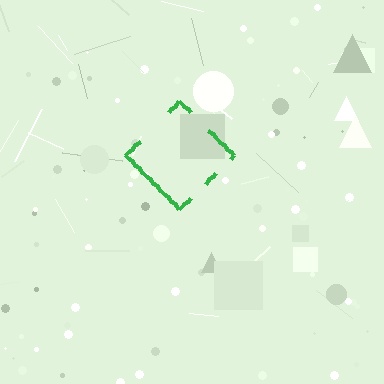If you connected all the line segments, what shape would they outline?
They would outline a diamond.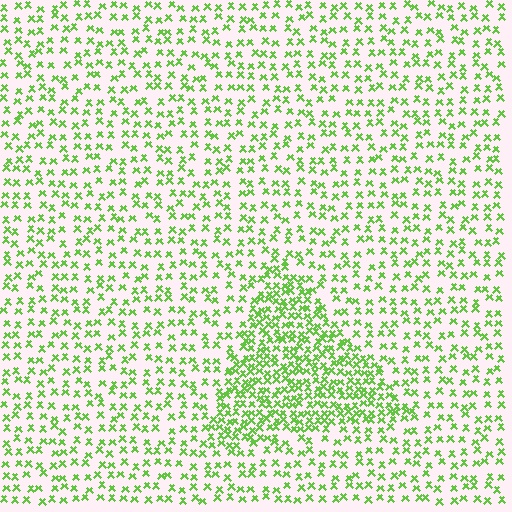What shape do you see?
I see a triangle.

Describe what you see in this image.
The image contains small lime elements arranged at two different densities. A triangle-shaped region is visible where the elements are more densely packed than the surrounding area.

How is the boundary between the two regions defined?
The boundary is defined by a change in element density (approximately 2.1x ratio). All elements are the same color, size, and shape.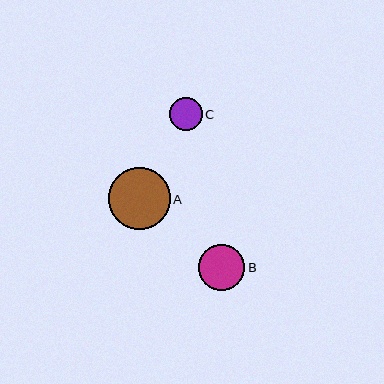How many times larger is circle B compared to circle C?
Circle B is approximately 1.4 times the size of circle C.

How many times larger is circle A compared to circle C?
Circle A is approximately 1.9 times the size of circle C.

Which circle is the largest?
Circle A is the largest with a size of approximately 62 pixels.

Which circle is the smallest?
Circle C is the smallest with a size of approximately 33 pixels.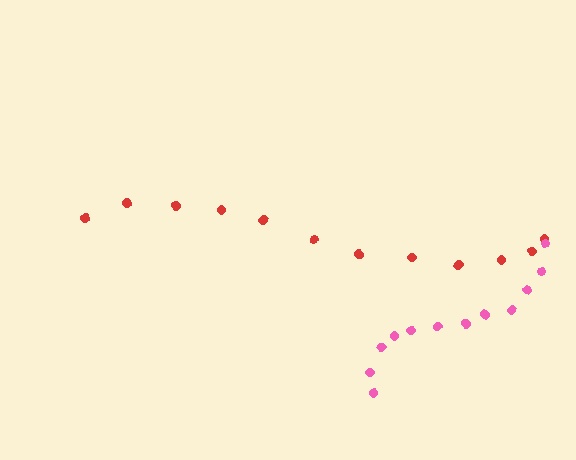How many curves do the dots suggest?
There are 2 distinct paths.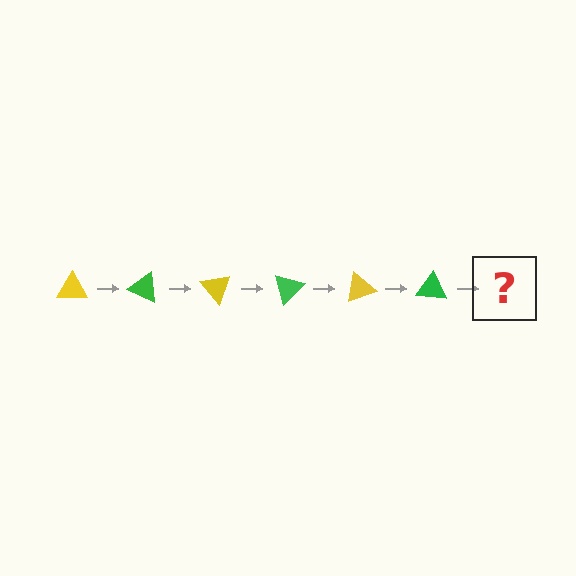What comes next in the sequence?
The next element should be a yellow triangle, rotated 150 degrees from the start.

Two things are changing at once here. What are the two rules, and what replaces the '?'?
The two rules are that it rotates 25 degrees each step and the color cycles through yellow and green. The '?' should be a yellow triangle, rotated 150 degrees from the start.